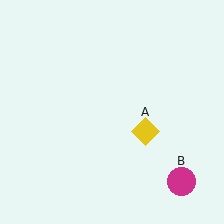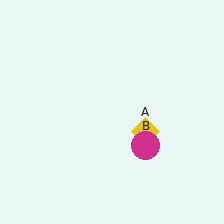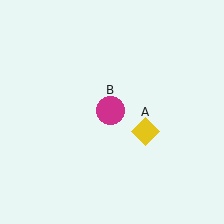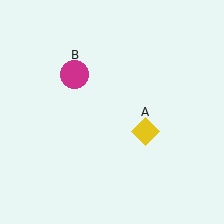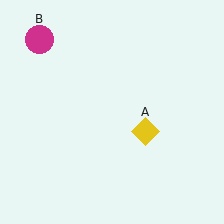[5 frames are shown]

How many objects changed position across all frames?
1 object changed position: magenta circle (object B).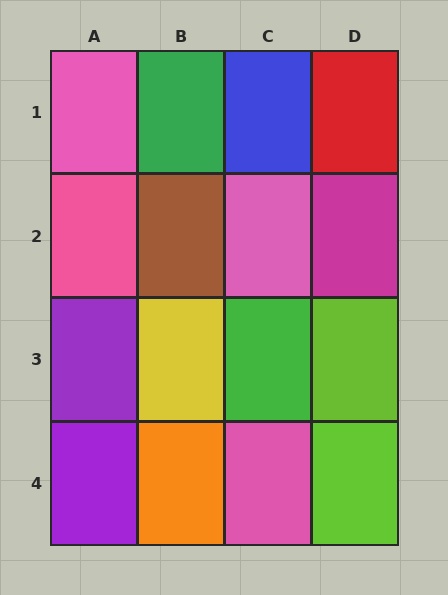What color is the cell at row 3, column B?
Yellow.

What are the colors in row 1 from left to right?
Pink, green, blue, red.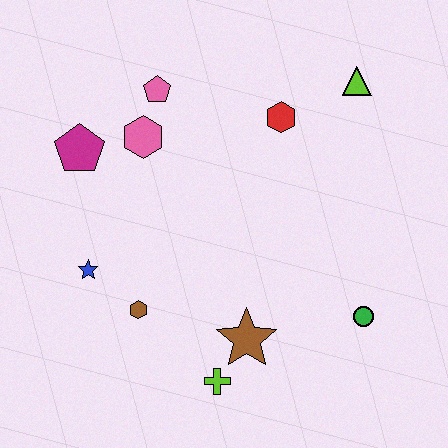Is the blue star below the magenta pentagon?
Yes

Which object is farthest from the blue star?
The lime triangle is farthest from the blue star.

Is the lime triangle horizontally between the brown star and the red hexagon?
No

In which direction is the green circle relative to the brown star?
The green circle is to the right of the brown star.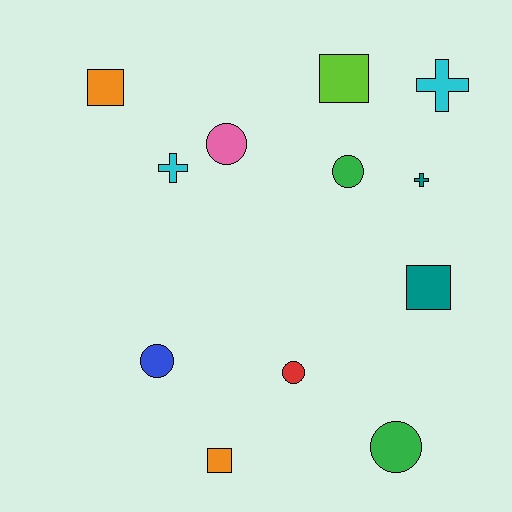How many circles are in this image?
There are 5 circles.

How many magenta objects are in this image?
There are no magenta objects.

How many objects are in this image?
There are 12 objects.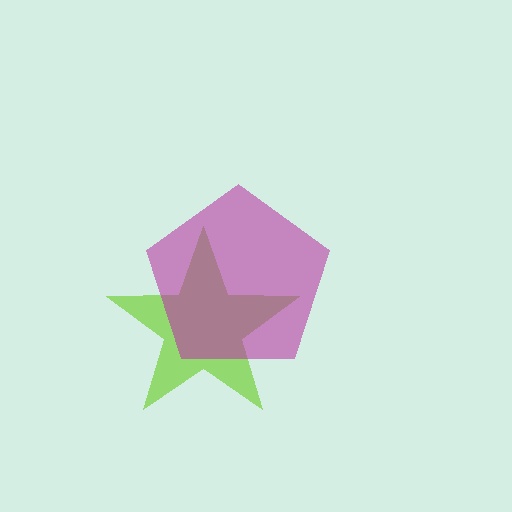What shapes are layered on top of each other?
The layered shapes are: a lime star, a magenta pentagon.